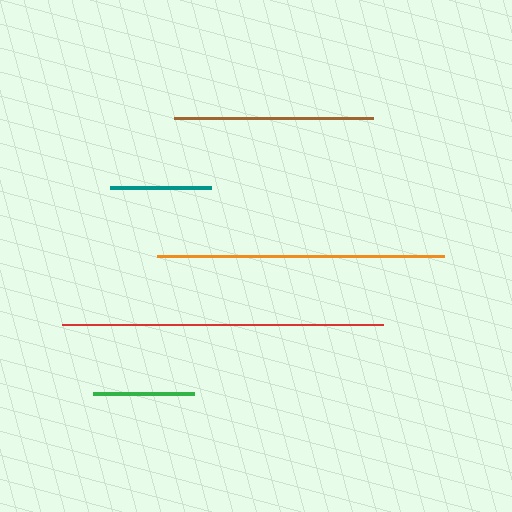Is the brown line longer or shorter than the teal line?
The brown line is longer than the teal line.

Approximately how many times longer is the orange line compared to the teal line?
The orange line is approximately 2.8 times the length of the teal line.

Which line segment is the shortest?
The teal line is the shortest at approximately 101 pixels.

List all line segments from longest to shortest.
From longest to shortest: red, orange, brown, green, teal.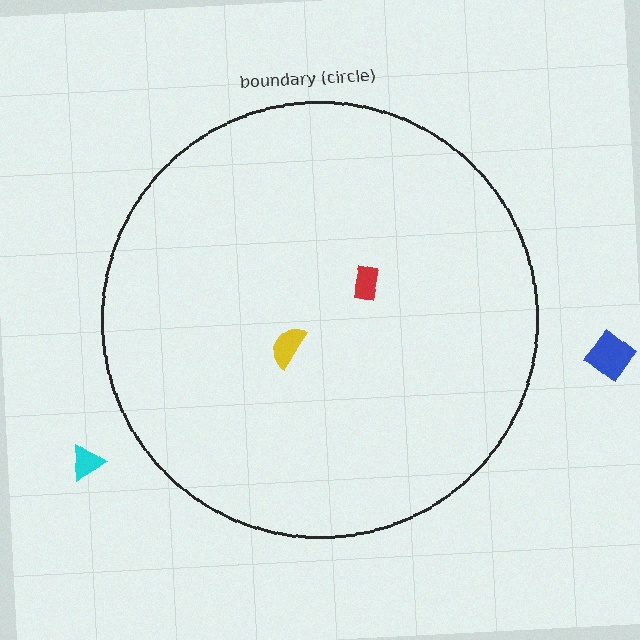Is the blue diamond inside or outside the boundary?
Outside.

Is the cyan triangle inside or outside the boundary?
Outside.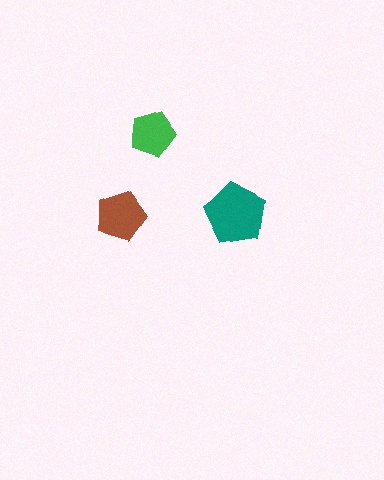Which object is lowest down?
The brown pentagon is bottommost.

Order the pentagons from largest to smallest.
the teal one, the brown one, the green one.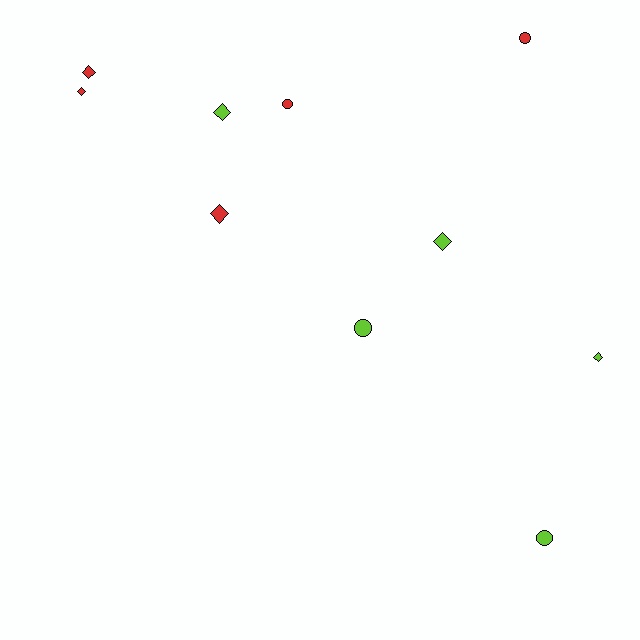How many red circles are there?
There are 2 red circles.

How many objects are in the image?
There are 10 objects.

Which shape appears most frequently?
Diamond, with 6 objects.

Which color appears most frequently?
Lime, with 5 objects.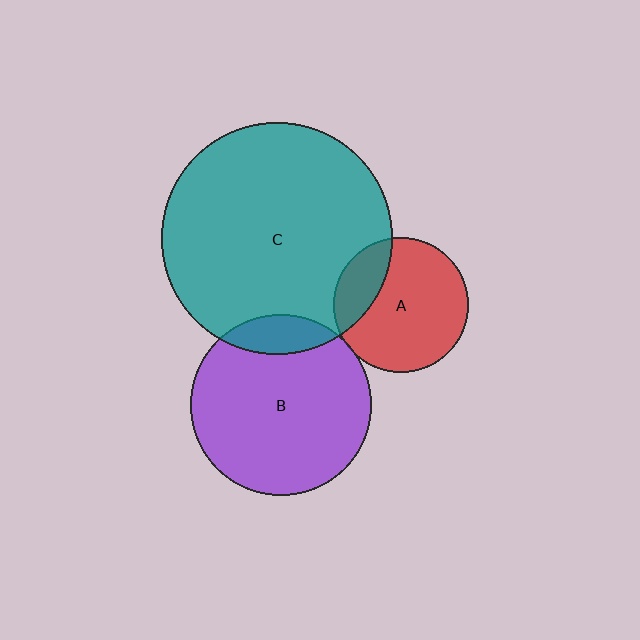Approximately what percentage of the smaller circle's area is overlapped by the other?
Approximately 25%.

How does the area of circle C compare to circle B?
Approximately 1.6 times.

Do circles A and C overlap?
Yes.